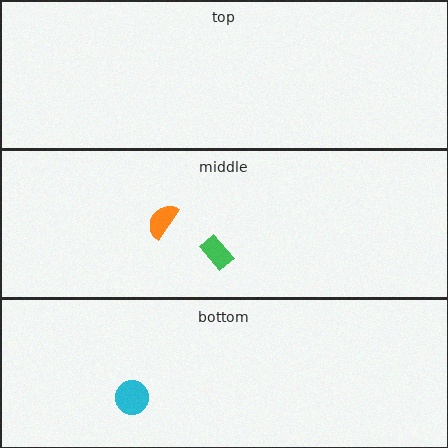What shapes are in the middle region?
The green rectangle, the orange semicircle.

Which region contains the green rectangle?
The middle region.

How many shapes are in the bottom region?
1.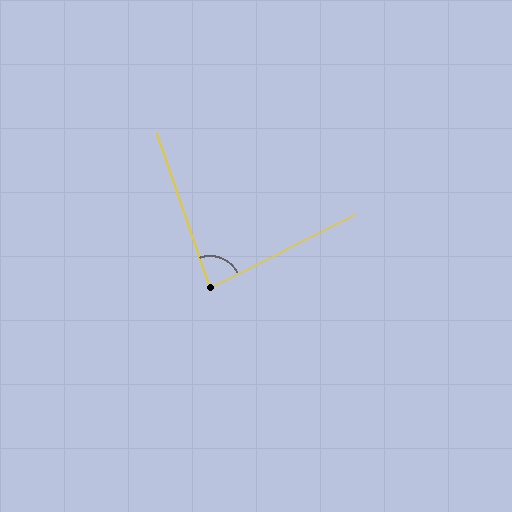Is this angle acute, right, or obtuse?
It is acute.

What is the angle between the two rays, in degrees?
Approximately 82 degrees.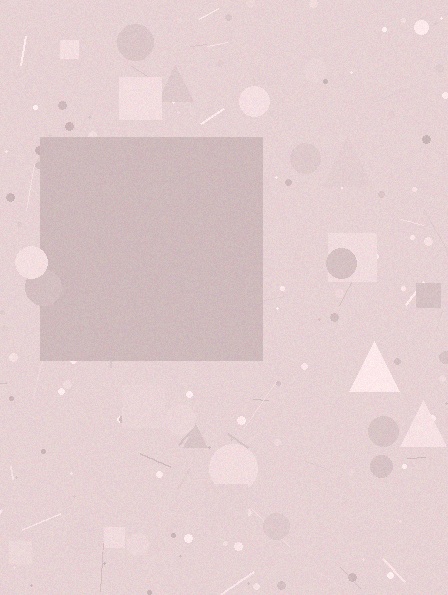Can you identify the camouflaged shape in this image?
The camouflaged shape is a square.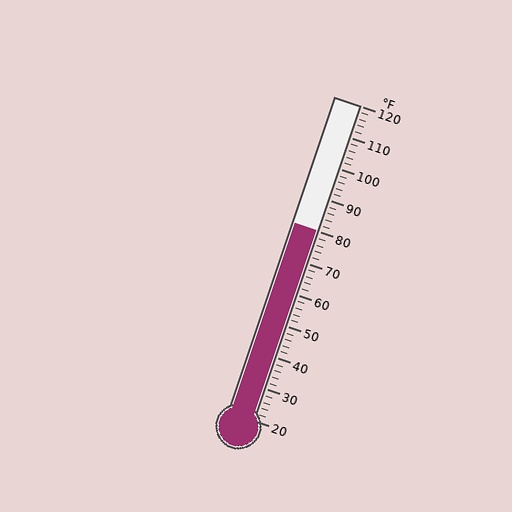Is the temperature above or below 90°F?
The temperature is below 90°F.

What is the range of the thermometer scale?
The thermometer scale ranges from 20°F to 120°F.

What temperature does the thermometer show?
The thermometer shows approximately 80°F.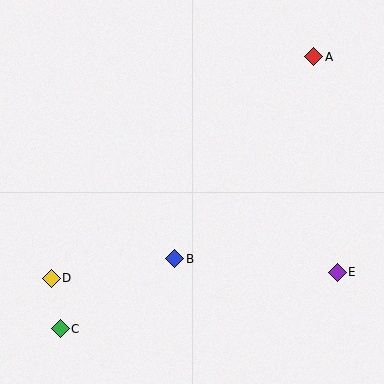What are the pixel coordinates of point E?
Point E is at (337, 273).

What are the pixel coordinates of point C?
Point C is at (60, 329).